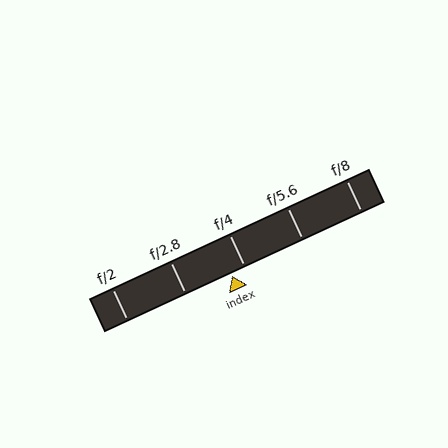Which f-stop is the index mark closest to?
The index mark is closest to f/4.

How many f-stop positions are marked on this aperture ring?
There are 5 f-stop positions marked.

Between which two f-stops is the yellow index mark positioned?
The index mark is between f/2.8 and f/4.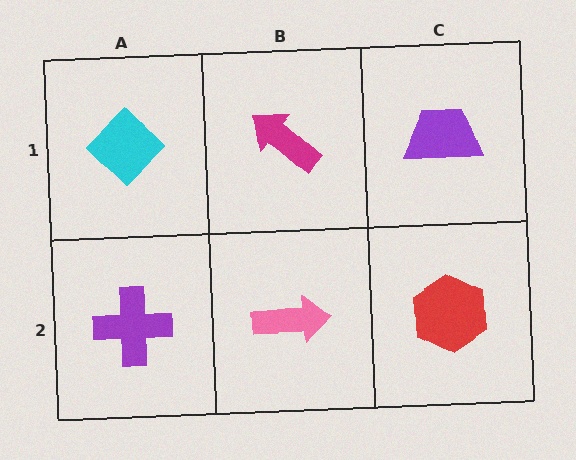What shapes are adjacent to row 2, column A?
A cyan diamond (row 1, column A), a pink arrow (row 2, column B).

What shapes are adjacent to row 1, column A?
A purple cross (row 2, column A), a magenta arrow (row 1, column B).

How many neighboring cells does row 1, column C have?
2.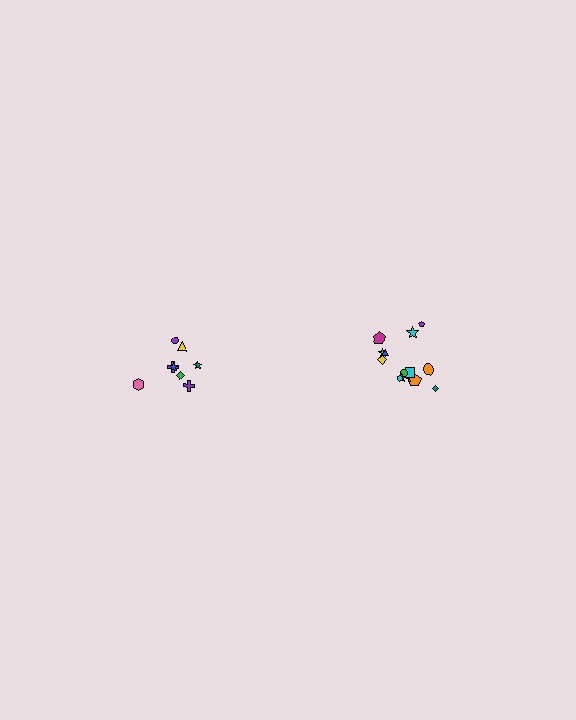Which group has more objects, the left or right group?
The right group.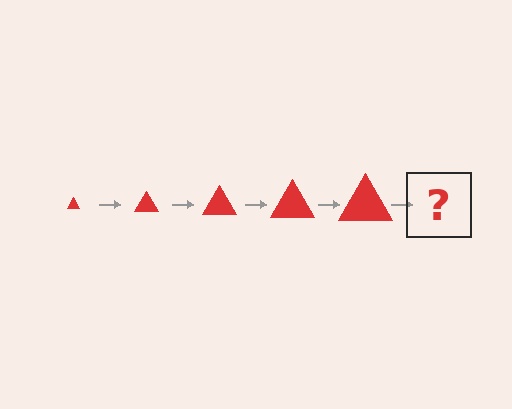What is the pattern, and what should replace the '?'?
The pattern is that the triangle gets progressively larger each step. The '?' should be a red triangle, larger than the previous one.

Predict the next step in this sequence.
The next step is a red triangle, larger than the previous one.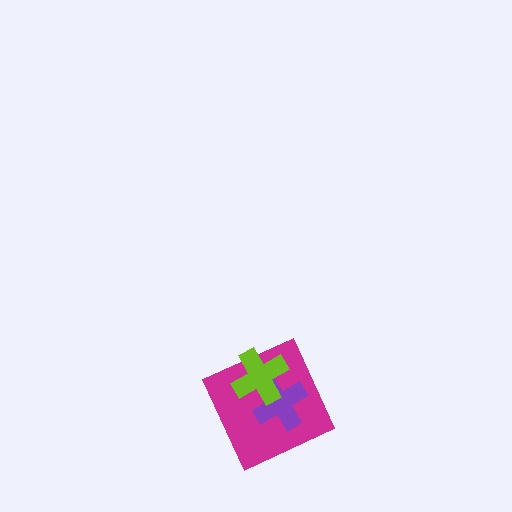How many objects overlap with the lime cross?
2 objects overlap with the lime cross.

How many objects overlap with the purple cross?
2 objects overlap with the purple cross.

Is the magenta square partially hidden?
Yes, it is partially covered by another shape.